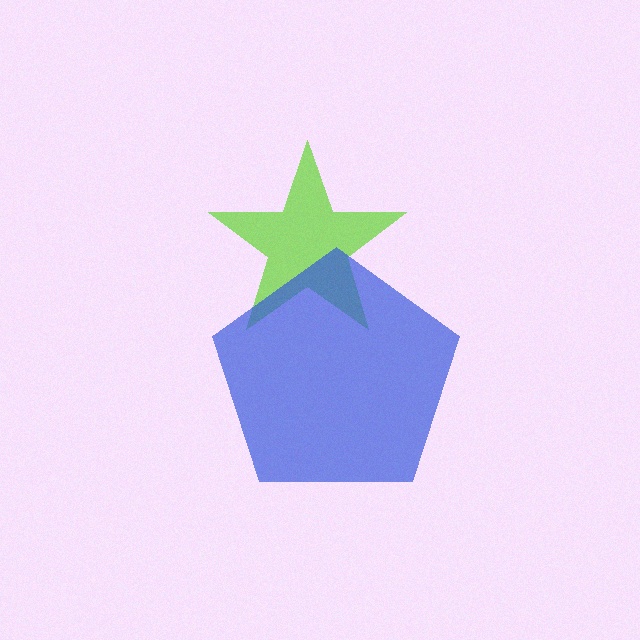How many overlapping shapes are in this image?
There are 2 overlapping shapes in the image.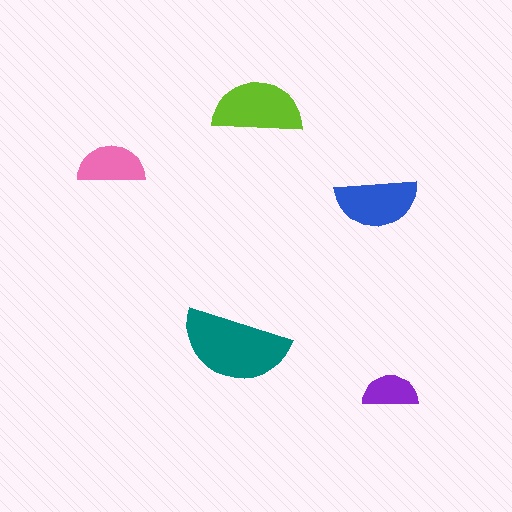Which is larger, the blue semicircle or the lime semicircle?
The lime one.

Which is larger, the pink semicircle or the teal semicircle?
The teal one.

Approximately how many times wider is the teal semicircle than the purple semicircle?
About 2 times wider.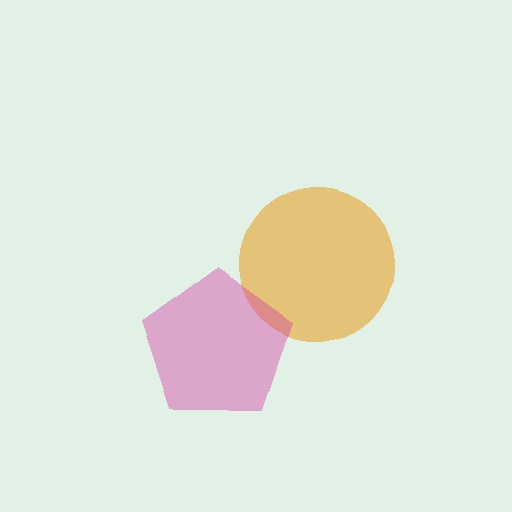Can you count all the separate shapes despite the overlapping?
Yes, there are 2 separate shapes.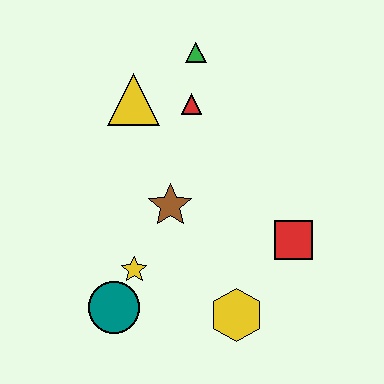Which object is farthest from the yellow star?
The green triangle is farthest from the yellow star.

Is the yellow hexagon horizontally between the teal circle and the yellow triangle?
No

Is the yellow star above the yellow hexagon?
Yes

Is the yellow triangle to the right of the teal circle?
Yes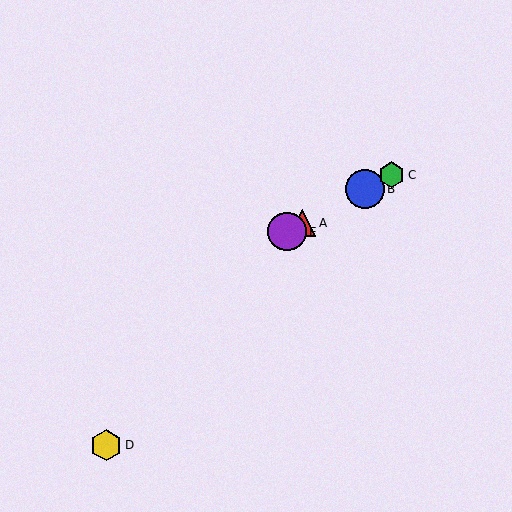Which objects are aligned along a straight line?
Objects A, B, C, E are aligned along a straight line.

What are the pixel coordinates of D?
Object D is at (106, 445).